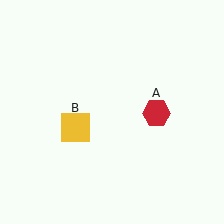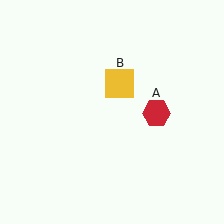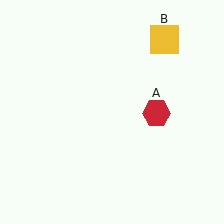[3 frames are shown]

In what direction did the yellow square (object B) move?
The yellow square (object B) moved up and to the right.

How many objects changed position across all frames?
1 object changed position: yellow square (object B).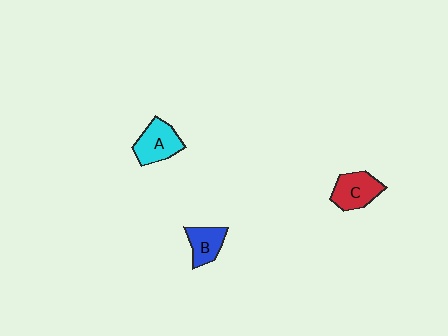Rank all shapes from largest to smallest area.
From largest to smallest: A (cyan), C (red), B (blue).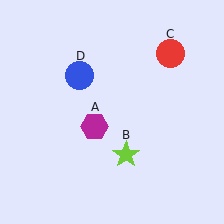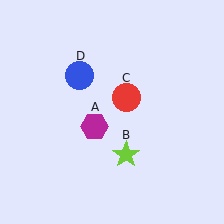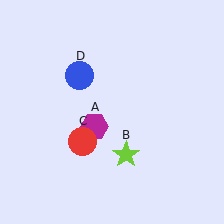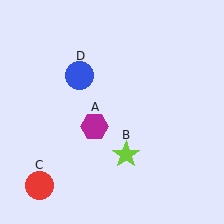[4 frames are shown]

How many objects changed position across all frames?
1 object changed position: red circle (object C).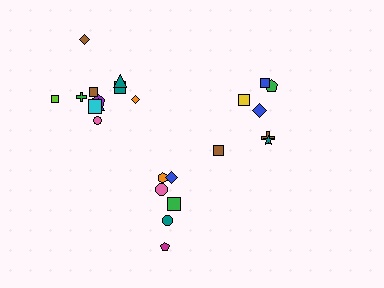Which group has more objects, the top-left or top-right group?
The top-left group.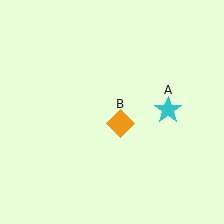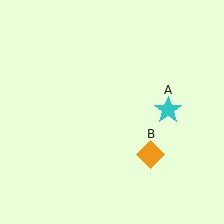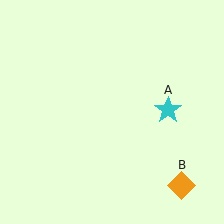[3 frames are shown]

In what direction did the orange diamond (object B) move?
The orange diamond (object B) moved down and to the right.